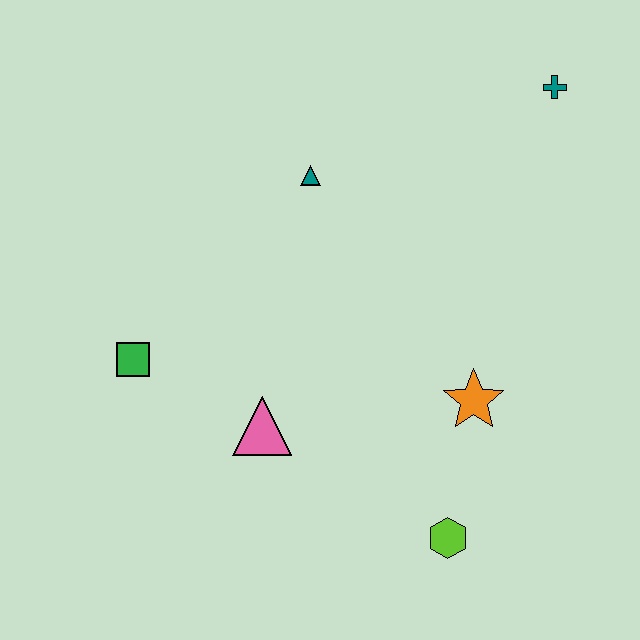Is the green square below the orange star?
No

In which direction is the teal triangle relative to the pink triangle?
The teal triangle is above the pink triangle.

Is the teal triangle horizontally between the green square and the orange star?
Yes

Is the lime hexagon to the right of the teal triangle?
Yes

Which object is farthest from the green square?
The teal cross is farthest from the green square.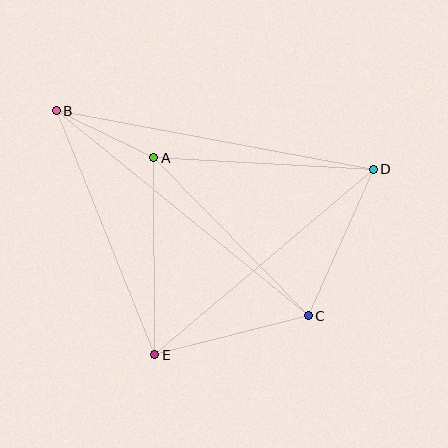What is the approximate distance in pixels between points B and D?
The distance between B and D is approximately 322 pixels.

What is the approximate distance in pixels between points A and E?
The distance between A and E is approximately 197 pixels.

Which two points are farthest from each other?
Points B and C are farthest from each other.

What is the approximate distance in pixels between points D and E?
The distance between D and E is approximately 286 pixels.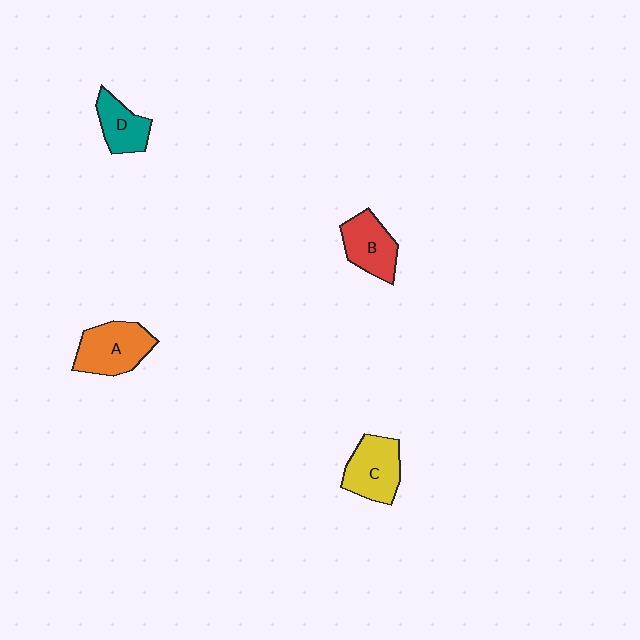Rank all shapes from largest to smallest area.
From largest to smallest: A (orange), C (yellow), B (red), D (teal).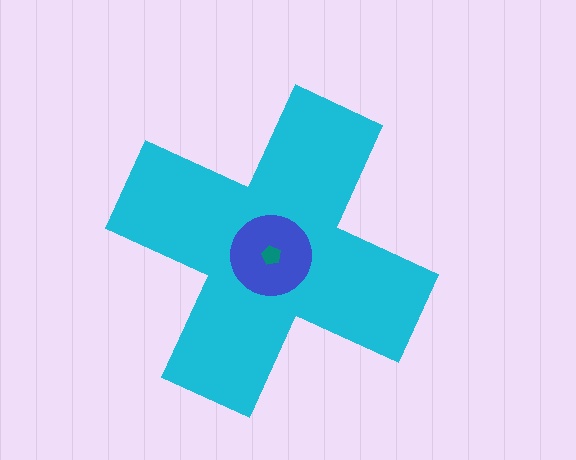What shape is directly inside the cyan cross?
The blue circle.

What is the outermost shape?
The cyan cross.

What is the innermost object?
The teal pentagon.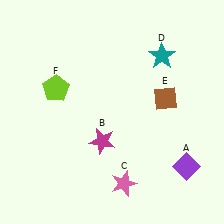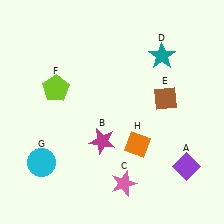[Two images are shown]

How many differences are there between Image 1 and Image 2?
There are 2 differences between the two images.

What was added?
A cyan circle (G), an orange diamond (H) were added in Image 2.